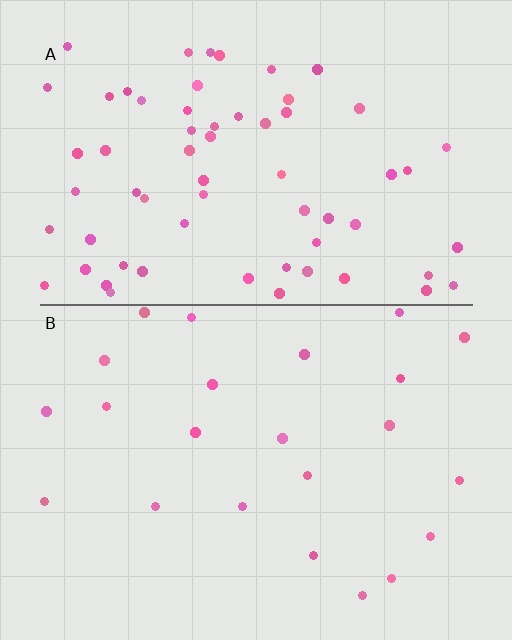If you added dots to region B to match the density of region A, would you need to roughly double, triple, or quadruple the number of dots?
Approximately triple.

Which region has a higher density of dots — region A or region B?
A (the top).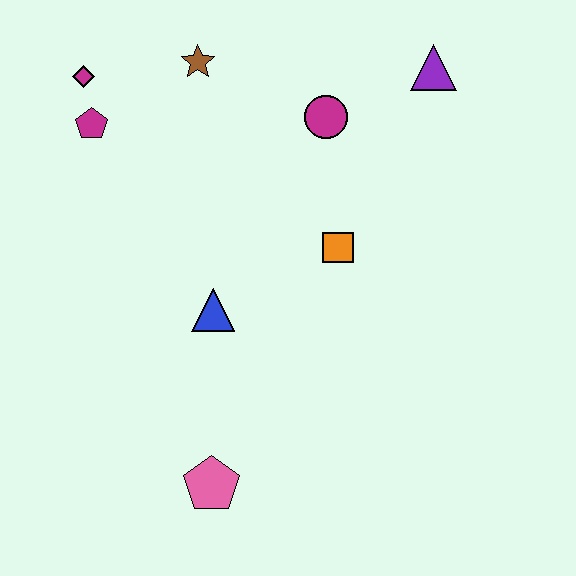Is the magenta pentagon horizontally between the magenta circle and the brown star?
No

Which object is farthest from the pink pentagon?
The purple triangle is farthest from the pink pentagon.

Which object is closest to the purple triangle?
The magenta circle is closest to the purple triangle.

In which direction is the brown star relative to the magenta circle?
The brown star is to the left of the magenta circle.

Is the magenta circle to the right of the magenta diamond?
Yes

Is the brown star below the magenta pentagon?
No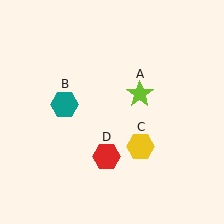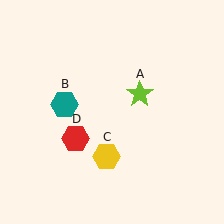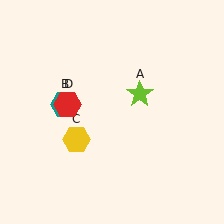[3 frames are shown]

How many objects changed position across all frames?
2 objects changed position: yellow hexagon (object C), red hexagon (object D).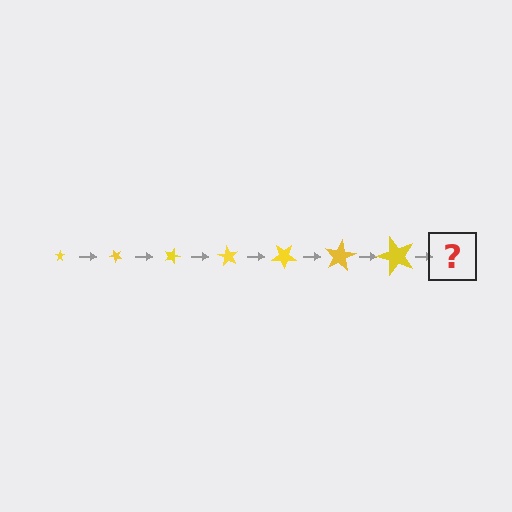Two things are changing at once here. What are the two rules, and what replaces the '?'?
The two rules are that the star grows larger each step and it rotates 45 degrees each step. The '?' should be a star, larger than the previous one and rotated 315 degrees from the start.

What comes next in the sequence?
The next element should be a star, larger than the previous one and rotated 315 degrees from the start.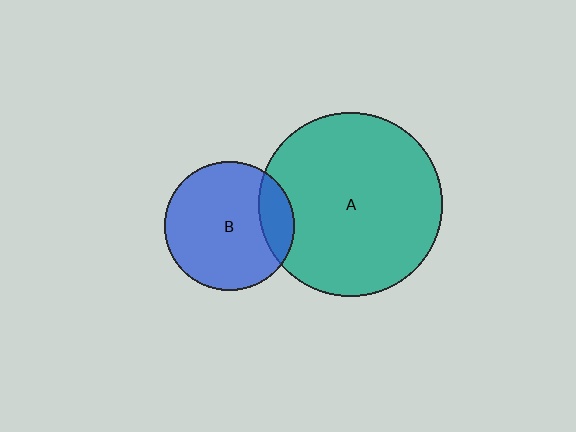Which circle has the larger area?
Circle A (teal).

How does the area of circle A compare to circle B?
Approximately 2.0 times.